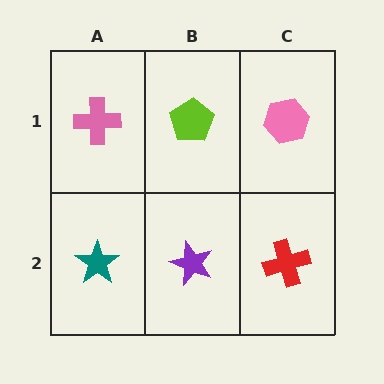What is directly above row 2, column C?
A pink hexagon.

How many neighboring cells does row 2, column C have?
2.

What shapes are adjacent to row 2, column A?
A pink cross (row 1, column A), a purple star (row 2, column B).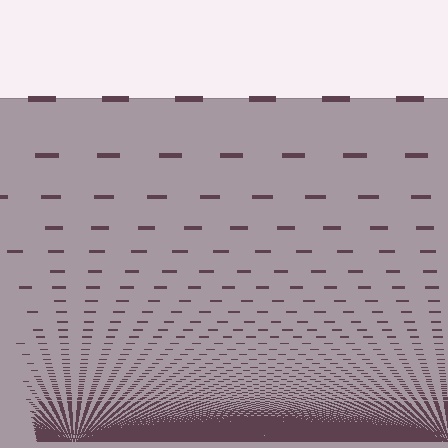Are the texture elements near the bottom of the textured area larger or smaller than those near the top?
Smaller. The gradient is inverted — elements near the bottom are smaller and denser.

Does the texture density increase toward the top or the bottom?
Density increases toward the bottom.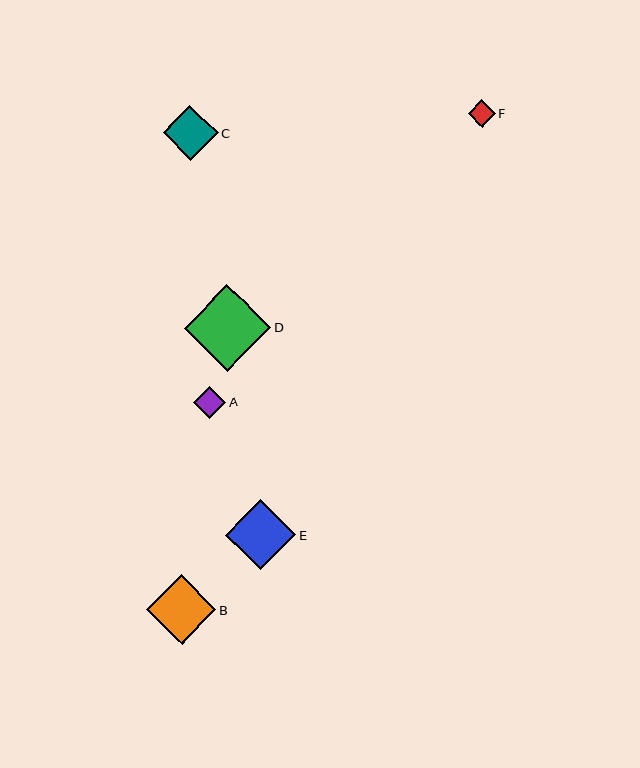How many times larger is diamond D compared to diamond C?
Diamond D is approximately 1.6 times the size of diamond C.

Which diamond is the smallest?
Diamond F is the smallest with a size of approximately 27 pixels.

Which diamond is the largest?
Diamond D is the largest with a size of approximately 87 pixels.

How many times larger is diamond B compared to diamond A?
Diamond B is approximately 2.2 times the size of diamond A.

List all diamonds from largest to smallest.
From largest to smallest: D, E, B, C, A, F.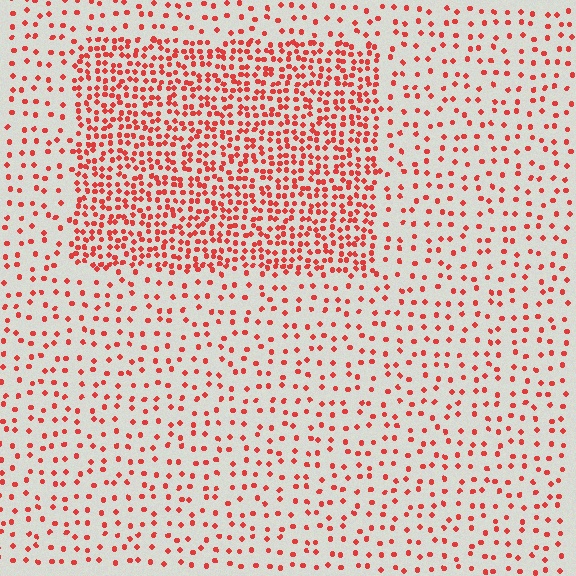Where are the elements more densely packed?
The elements are more densely packed inside the rectangle boundary.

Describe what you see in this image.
The image contains small red elements arranged at two different densities. A rectangle-shaped region is visible where the elements are more densely packed than the surrounding area.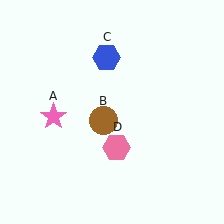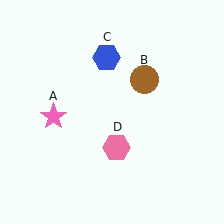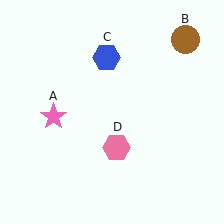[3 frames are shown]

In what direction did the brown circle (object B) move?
The brown circle (object B) moved up and to the right.